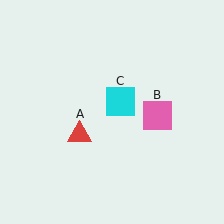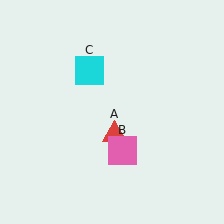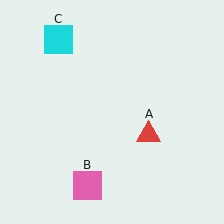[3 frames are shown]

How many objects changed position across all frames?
3 objects changed position: red triangle (object A), pink square (object B), cyan square (object C).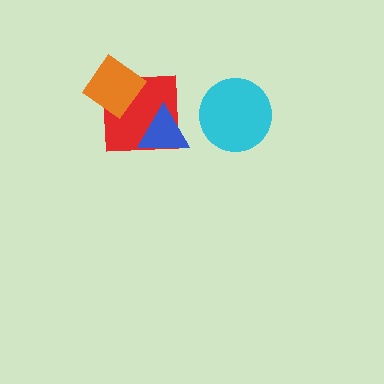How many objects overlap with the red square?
2 objects overlap with the red square.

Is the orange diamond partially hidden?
No, no other shape covers it.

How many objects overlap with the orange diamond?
1 object overlaps with the orange diamond.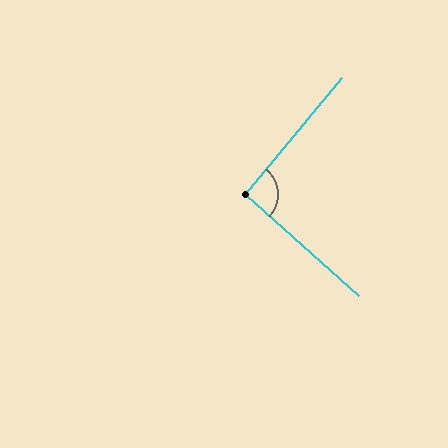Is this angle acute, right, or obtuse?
It is approximately a right angle.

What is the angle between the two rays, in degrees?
Approximately 92 degrees.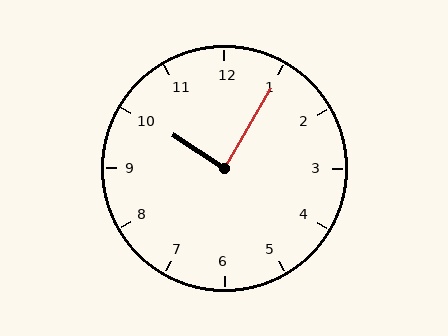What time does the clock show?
10:05.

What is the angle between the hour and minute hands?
Approximately 88 degrees.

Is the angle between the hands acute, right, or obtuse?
It is right.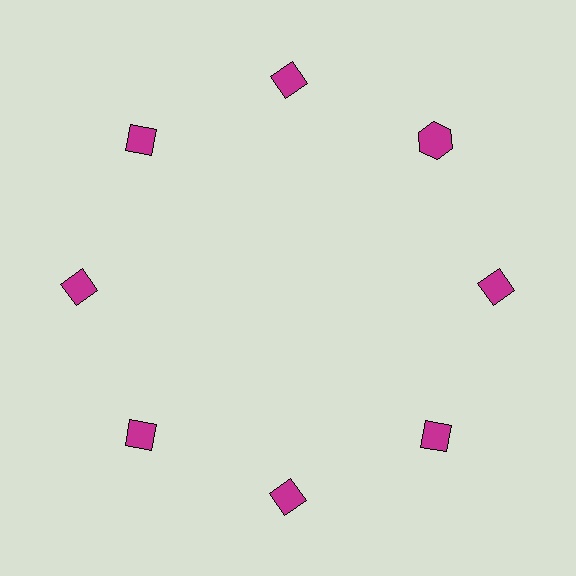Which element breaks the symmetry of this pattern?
The magenta hexagon at roughly the 2 o'clock position breaks the symmetry. All other shapes are magenta diamonds.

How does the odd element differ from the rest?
It has a different shape: hexagon instead of diamond.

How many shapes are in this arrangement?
There are 8 shapes arranged in a ring pattern.